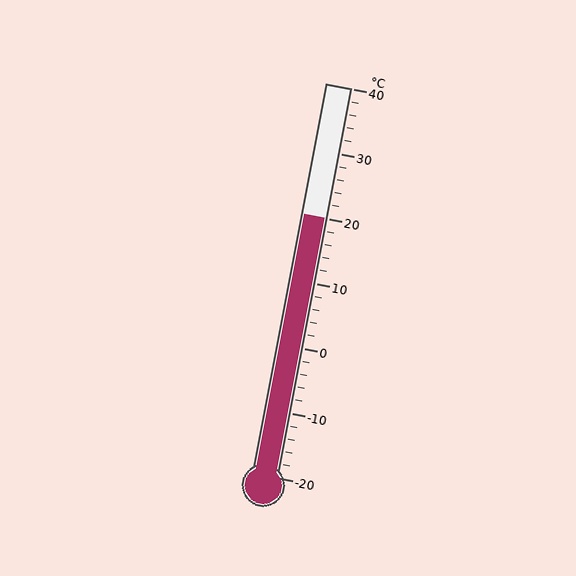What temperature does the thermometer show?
The thermometer shows approximately 20°C.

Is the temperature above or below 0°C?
The temperature is above 0°C.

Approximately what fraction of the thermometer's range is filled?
The thermometer is filled to approximately 65% of its range.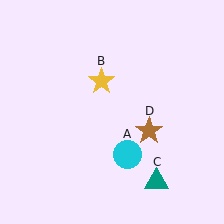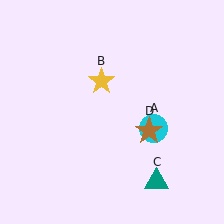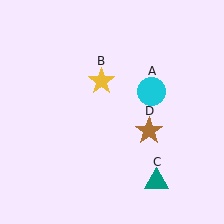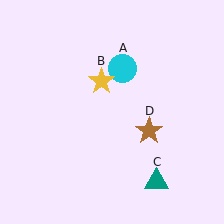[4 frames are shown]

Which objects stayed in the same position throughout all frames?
Yellow star (object B) and teal triangle (object C) and brown star (object D) remained stationary.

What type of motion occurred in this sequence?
The cyan circle (object A) rotated counterclockwise around the center of the scene.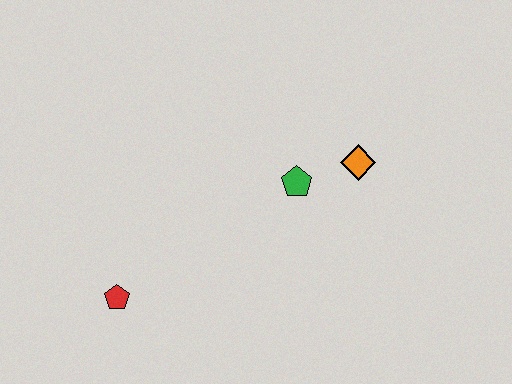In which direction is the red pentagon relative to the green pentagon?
The red pentagon is to the left of the green pentagon.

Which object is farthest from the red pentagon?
The orange diamond is farthest from the red pentagon.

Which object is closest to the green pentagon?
The orange diamond is closest to the green pentagon.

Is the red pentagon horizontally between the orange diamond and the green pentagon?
No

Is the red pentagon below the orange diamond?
Yes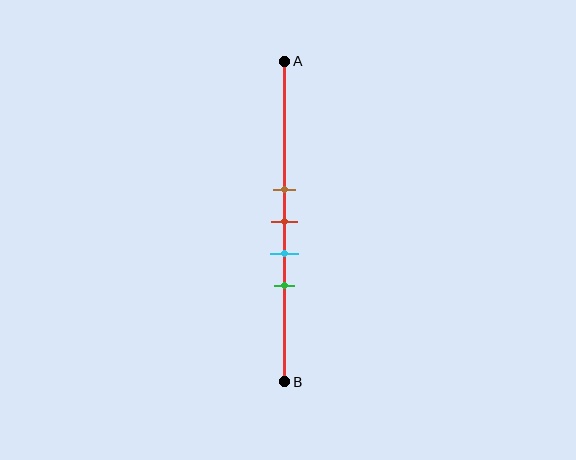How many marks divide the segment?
There are 4 marks dividing the segment.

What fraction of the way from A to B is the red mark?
The red mark is approximately 50% (0.5) of the way from A to B.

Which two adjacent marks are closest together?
The brown and red marks are the closest adjacent pair.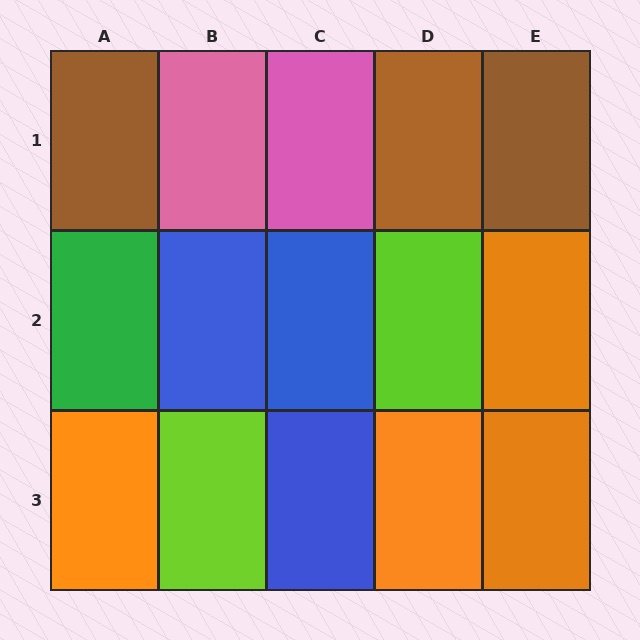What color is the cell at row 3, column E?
Orange.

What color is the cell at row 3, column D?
Orange.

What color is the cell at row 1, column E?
Brown.